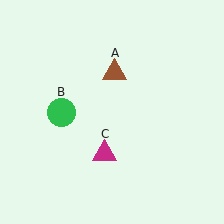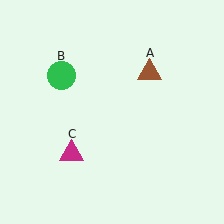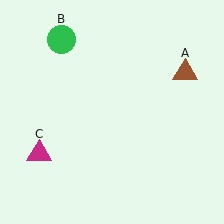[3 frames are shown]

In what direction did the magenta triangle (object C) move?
The magenta triangle (object C) moved left.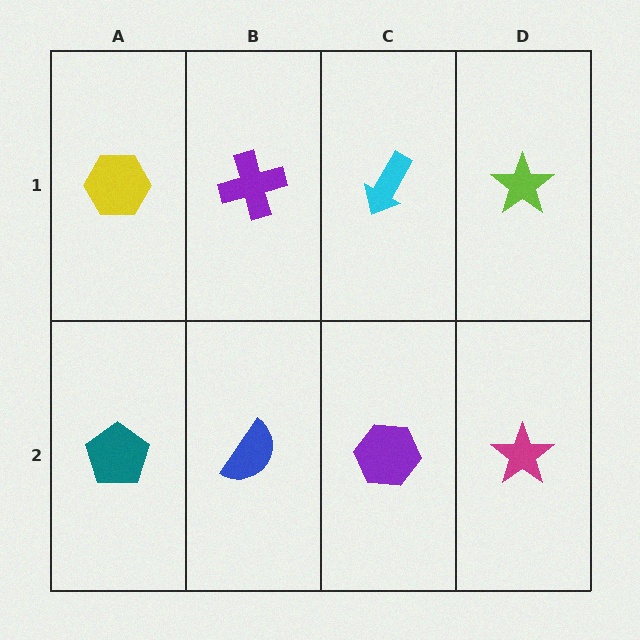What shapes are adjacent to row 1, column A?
A teal pentagon (row 2, column A), a purple cross (row 1, column B).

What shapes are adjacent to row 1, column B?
A blue semicircle (row 2, column B), a yellow hexagon (row 1, column A), a cyan arrow (row 1, column C).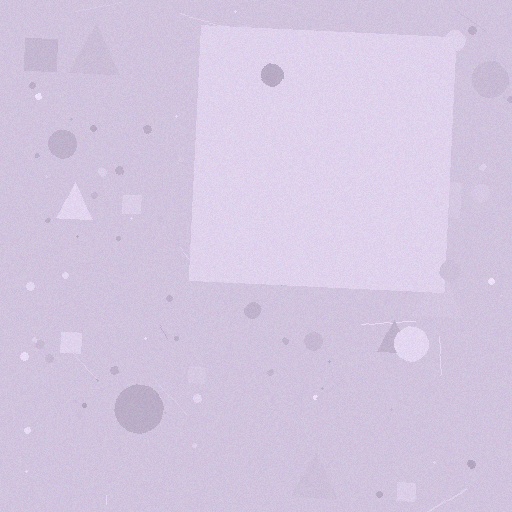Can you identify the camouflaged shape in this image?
The camouflaged shape is a square.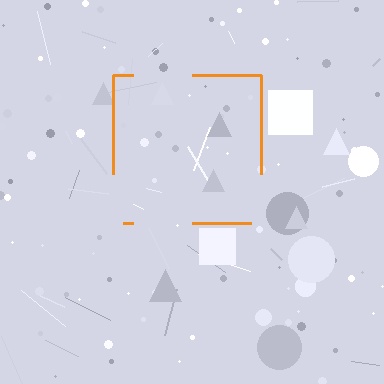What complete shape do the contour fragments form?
The contour fragments form a square.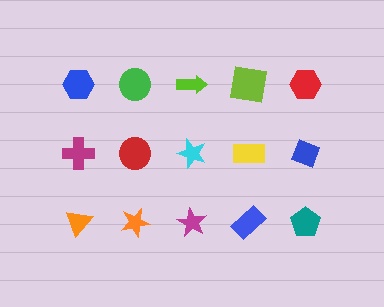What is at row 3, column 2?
An orange star.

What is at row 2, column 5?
A blue diamond.